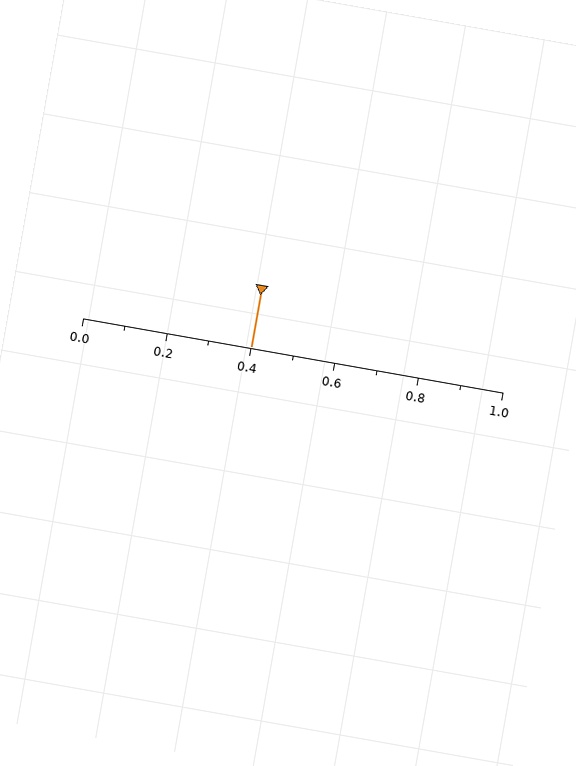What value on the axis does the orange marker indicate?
The marker indicates approximately 0.4.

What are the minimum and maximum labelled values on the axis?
The axis runs from 0.0 to 1.0.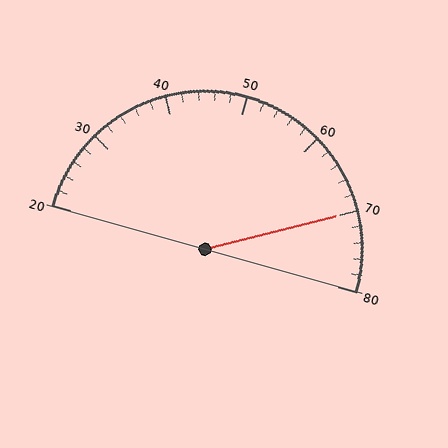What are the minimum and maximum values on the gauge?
The gauge ranges from 20 to 80.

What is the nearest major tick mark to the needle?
The nearest major tick mark is 70.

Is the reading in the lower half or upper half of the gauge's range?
The reading is in the upper half of the range (20 to 80).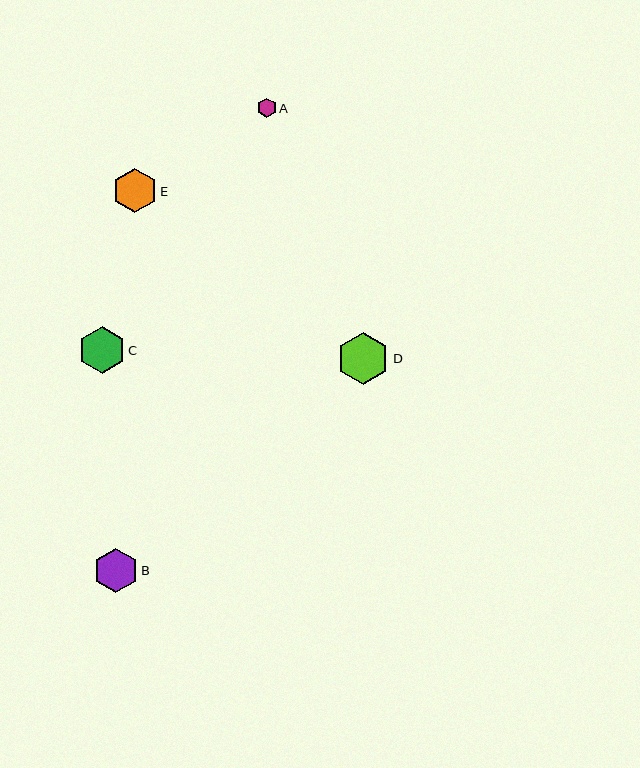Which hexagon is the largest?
Hexagon D is the largest with a size of approximately 52 pixels.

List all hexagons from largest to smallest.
From largest to smallest: D, C, E, B, A.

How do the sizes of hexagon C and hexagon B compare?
Hexagon C and hexagon B are approximately the same size.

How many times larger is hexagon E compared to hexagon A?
Hexagon E is approximately 2.4 times the size of hexagon A.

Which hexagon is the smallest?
Hexagon A is the smallest with a size of approximately 19 pixels.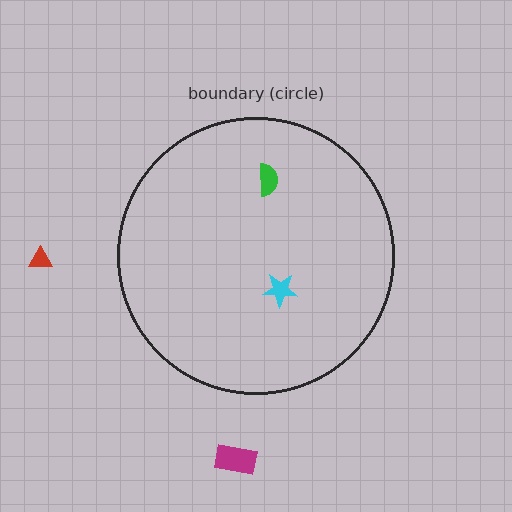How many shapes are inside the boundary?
2 inside, 2 outside.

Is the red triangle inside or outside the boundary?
Outside.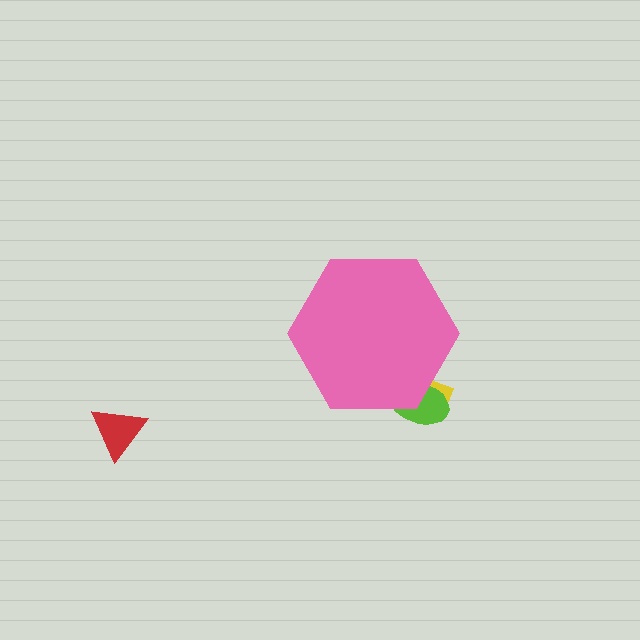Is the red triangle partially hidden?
No, the red triangle is fully visible.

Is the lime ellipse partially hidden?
Yes, the lime ellipse is partially hidden behind the pink hexagon.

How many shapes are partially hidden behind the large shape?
2 shapes are partially hidden.